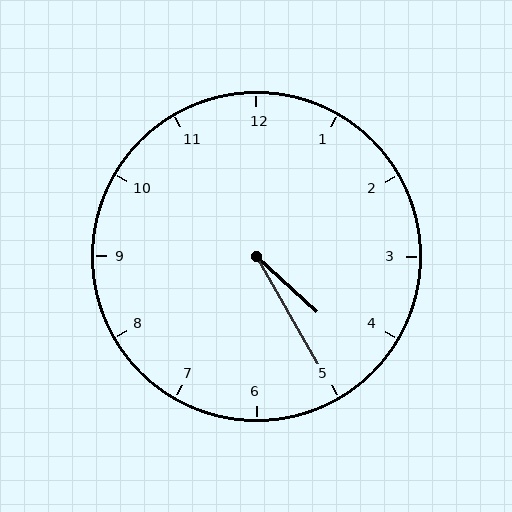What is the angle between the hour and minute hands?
Approximately 18 degrees.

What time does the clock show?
4:25.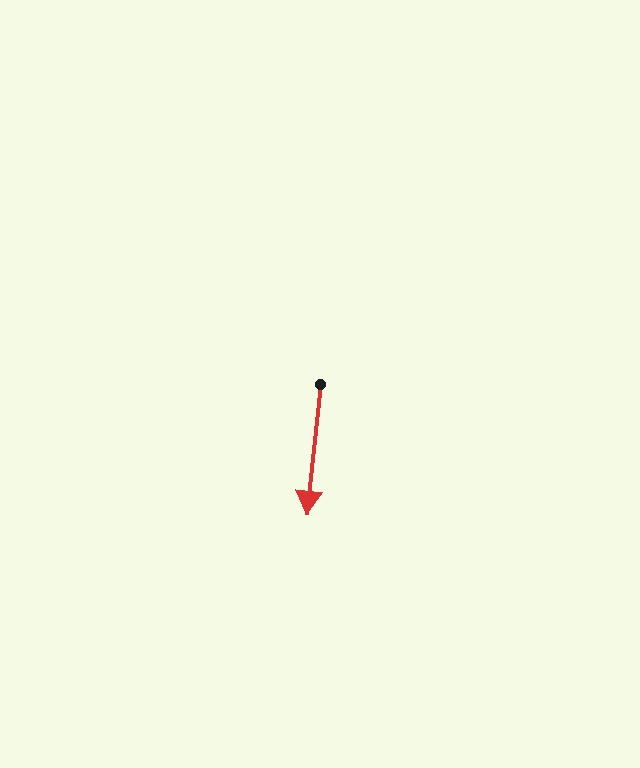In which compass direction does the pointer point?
South.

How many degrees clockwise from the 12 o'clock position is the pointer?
Approximately 186 degrees.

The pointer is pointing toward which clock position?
Roughly 6 o'clock.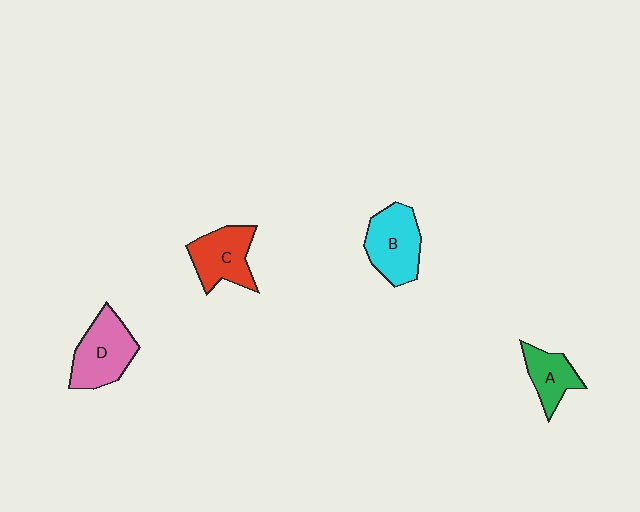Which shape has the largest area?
Shape D (pink).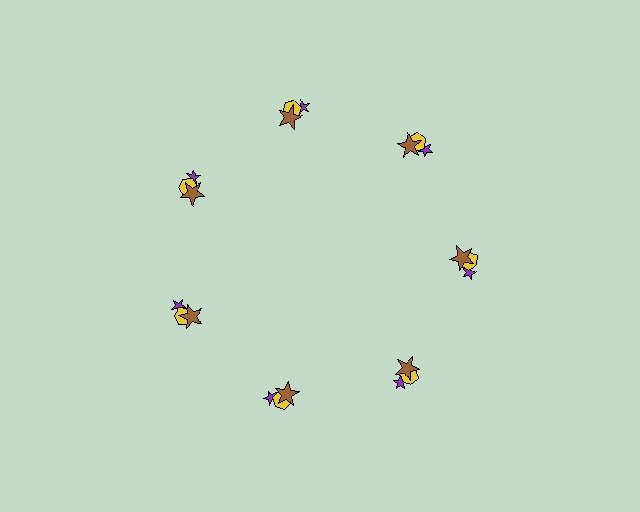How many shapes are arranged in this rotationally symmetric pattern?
There are 21 shapes, arranged in 7 groups of 3.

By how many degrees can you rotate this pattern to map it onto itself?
The pattern maps onto itself every 51 degrees of rotation.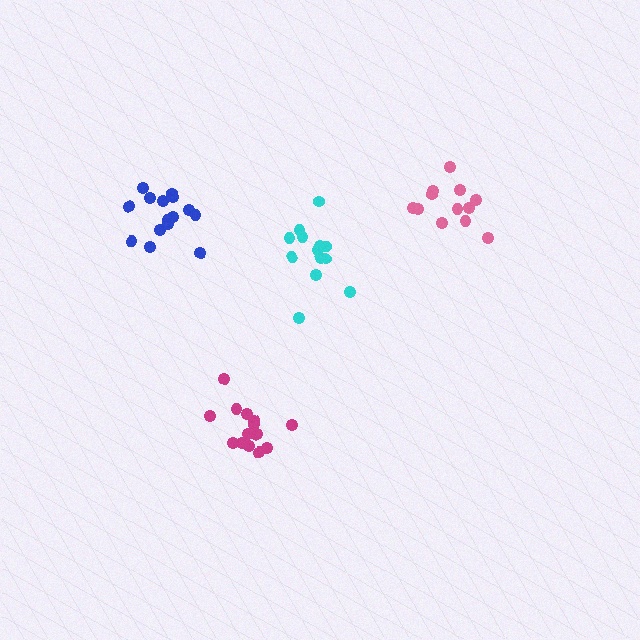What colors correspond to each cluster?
The clusters are colored: pink, blue, magenta, cyan.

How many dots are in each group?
Group 1: 12 dots, Group 2: 15 dots, Group 3: 14 dots, Group 4: 13 dots (54 total).